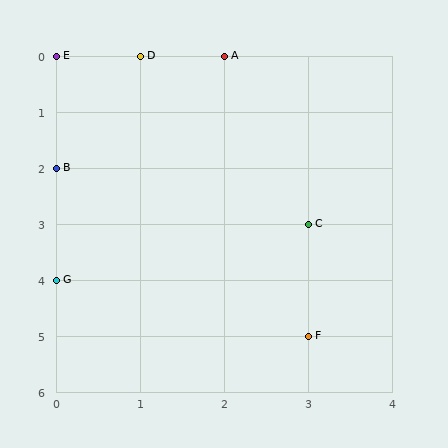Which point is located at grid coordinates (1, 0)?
Point D is at (1, 0).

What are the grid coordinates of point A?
Point A is at grid coordinates (2, 0).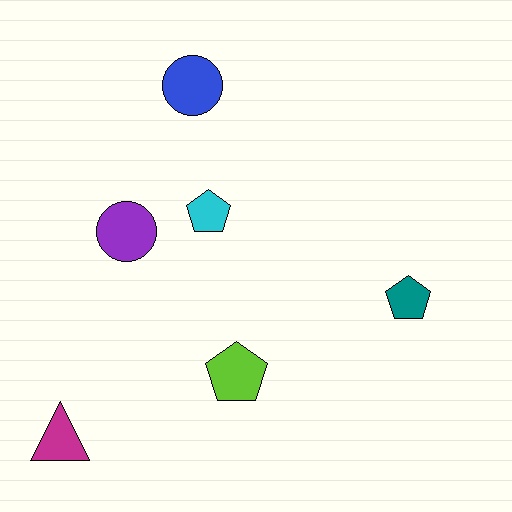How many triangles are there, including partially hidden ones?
There is 1 triangle.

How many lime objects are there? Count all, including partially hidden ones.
There is 1 lime object.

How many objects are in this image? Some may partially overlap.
There are 6 objects.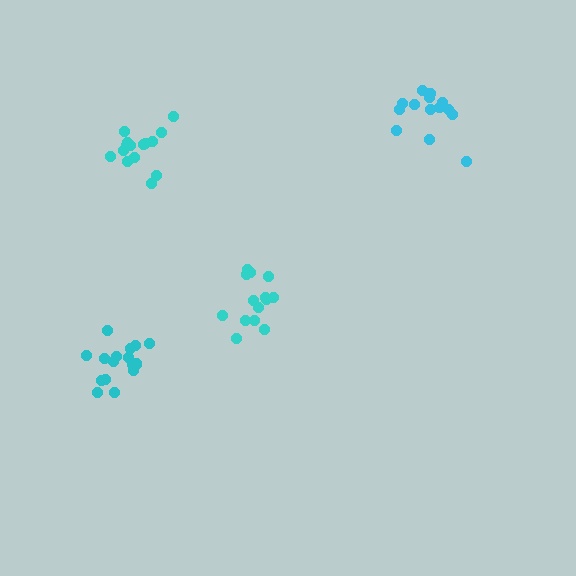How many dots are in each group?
Group 1: 14 dots, Group 2: 14 dots, Group 3: 15 dots, Group 4: 17 dots (60 total).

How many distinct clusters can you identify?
There are 4 distinct clusters.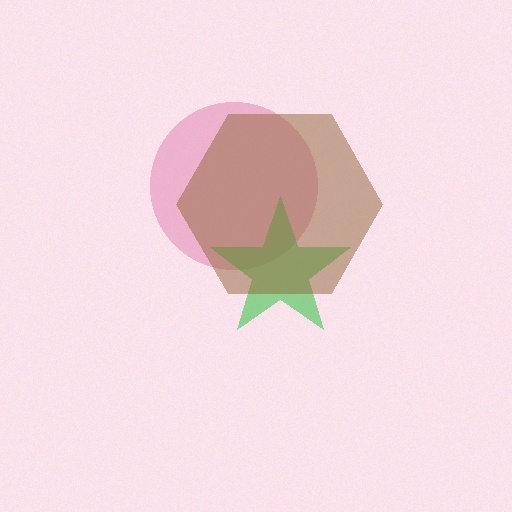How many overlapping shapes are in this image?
There are 3 overlapping shapes in the image.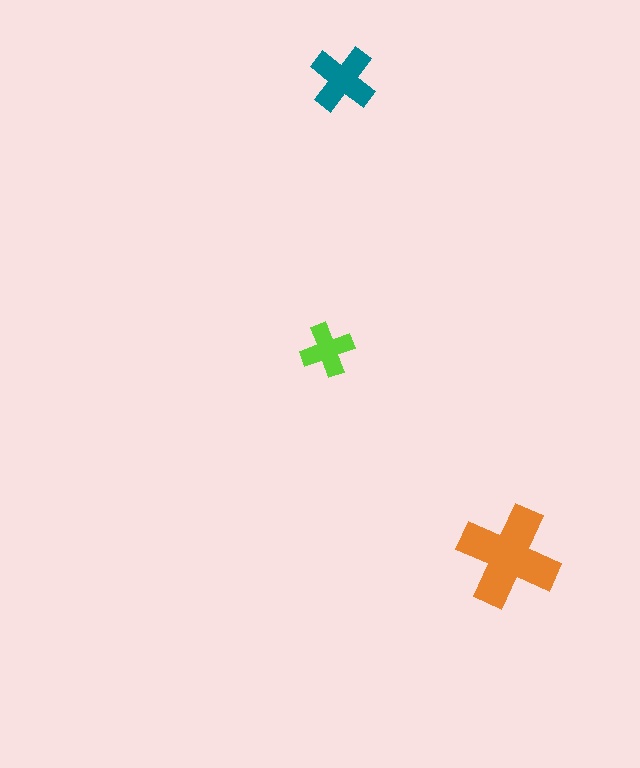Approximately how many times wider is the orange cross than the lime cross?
About 2 times wider.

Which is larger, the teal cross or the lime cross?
The teal one.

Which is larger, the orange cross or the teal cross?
The orange one.